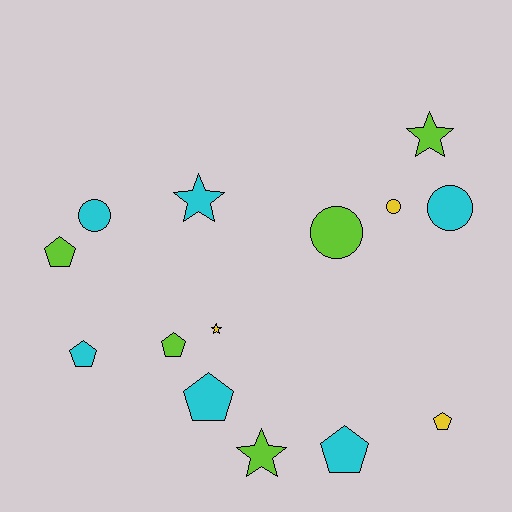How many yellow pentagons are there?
There is 1 yellow pentagon.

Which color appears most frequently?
Cyan, with 6 objects.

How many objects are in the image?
There are 14 objects.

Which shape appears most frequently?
Pentagon, with 6 objects.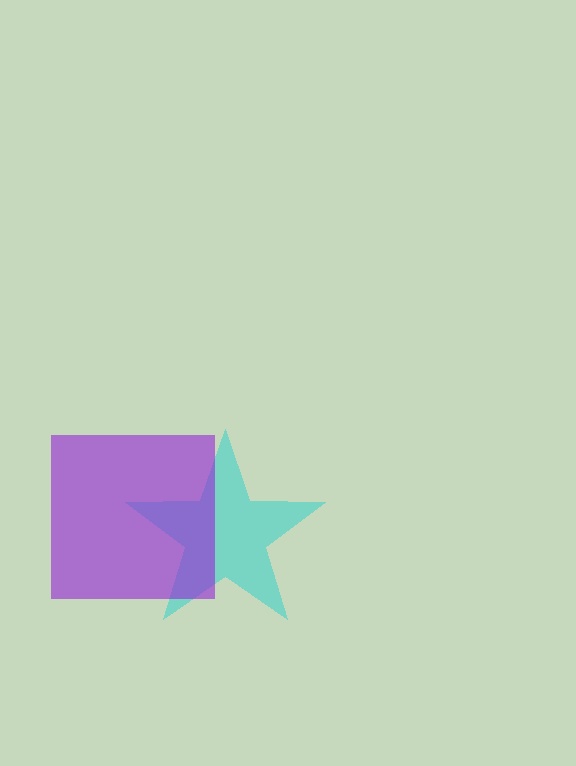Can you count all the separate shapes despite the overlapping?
Yes, there are 2 separate shapes.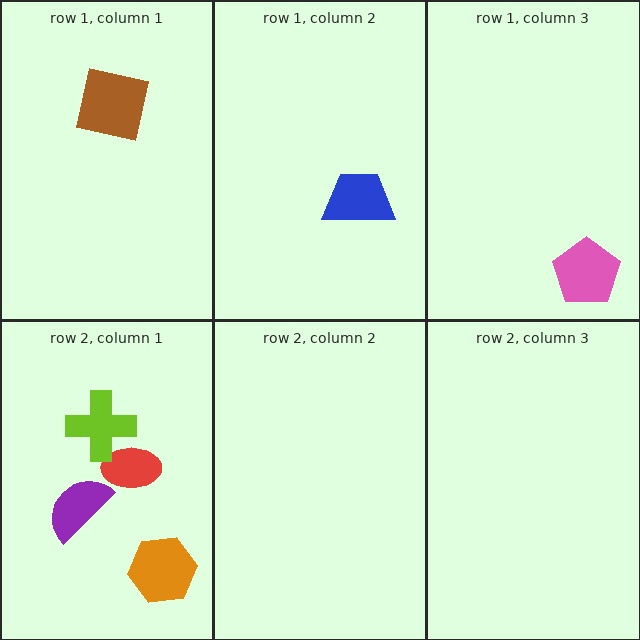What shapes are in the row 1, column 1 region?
The brown square.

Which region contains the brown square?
The row 1, column 1 region.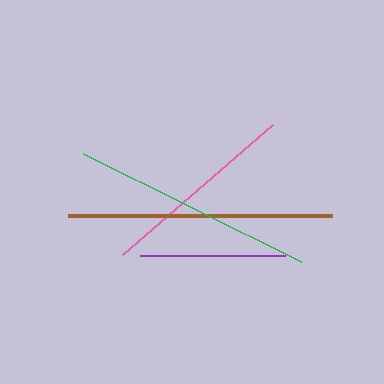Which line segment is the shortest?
The purple line is the shortest at approximately 144 pixels.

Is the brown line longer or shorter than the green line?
The brown line is longer than the green line.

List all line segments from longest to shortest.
From longest to shortest: brown, green, pink, purple.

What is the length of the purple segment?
The purple segment is approximately 144 pixels long.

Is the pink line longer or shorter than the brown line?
The brown line is longer than the pink line.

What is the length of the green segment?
The green segment is approximately 244 pixels long.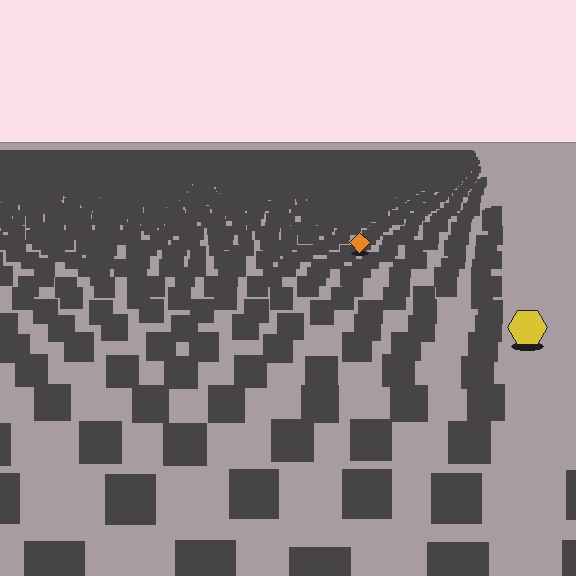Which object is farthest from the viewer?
The orange diamond is farthest from the viewer. It appears smaller and the ground texture around it is denser.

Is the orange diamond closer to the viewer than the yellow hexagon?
No. The yellow hexagon is closer — you can tell from the texture gradient: the ground texture is coarser near it.